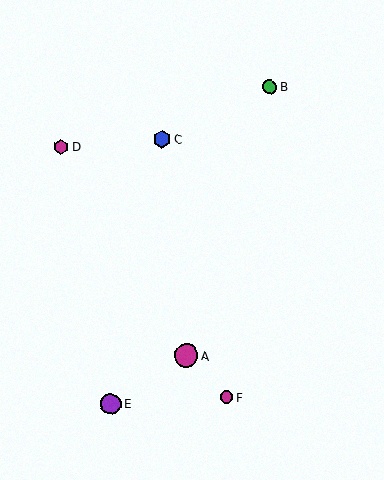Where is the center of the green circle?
The center of the green circle is at (270, 87).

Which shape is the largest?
The magenta circle (labeled A) is the largest.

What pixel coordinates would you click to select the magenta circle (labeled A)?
Click at (186, 355) to select the magenta circle A.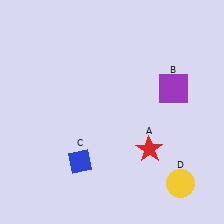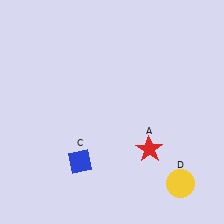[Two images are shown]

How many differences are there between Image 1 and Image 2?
There is 1 difference between the two images.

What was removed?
The purple square (B) was removed in Image 2.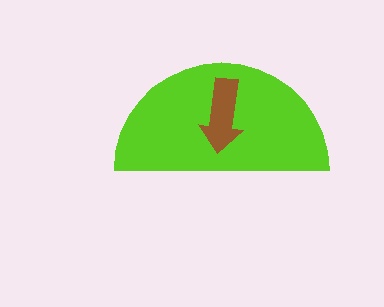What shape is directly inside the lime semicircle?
The brown arrow.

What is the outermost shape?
The lime semicircle.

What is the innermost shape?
The brown arrow.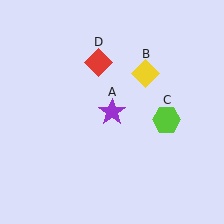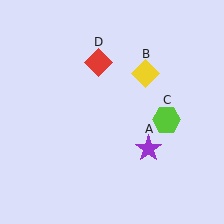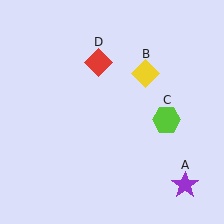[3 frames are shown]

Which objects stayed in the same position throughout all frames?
Yellow diamond (object B) and lime hexagon (object C) and red diamond (object D) remained stationary.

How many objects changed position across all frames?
1 object changed position: purple star (object A).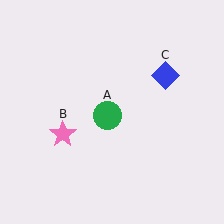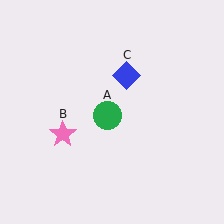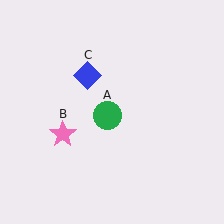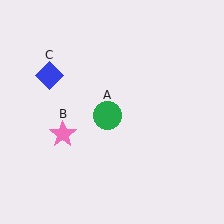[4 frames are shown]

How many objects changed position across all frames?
1 object changed position: blue diamond (object C).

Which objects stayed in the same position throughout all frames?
Green circle (object A) and pink star (object B) remained stationary.